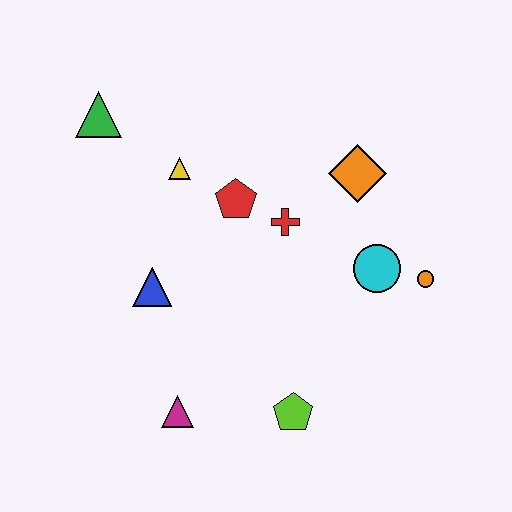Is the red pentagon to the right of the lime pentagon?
No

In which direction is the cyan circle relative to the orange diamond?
The cyan circle is below the orange diamond.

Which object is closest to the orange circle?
The cyan circle is closest to the orange circle.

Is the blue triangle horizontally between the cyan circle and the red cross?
No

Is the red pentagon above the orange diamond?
No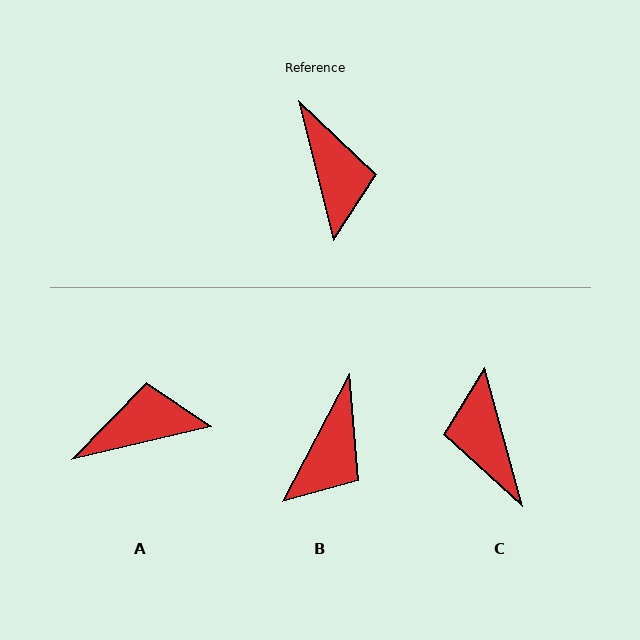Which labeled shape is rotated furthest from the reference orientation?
C, about 179 degrees away.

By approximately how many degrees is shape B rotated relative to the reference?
Approximately 41 degrees clockwise.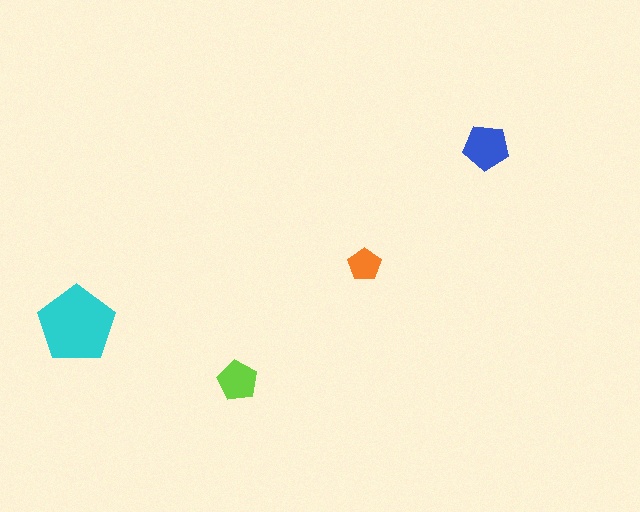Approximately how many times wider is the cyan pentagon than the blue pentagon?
About 1.5 times wider.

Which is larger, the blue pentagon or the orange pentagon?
The blue one.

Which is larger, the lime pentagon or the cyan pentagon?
The cyan one.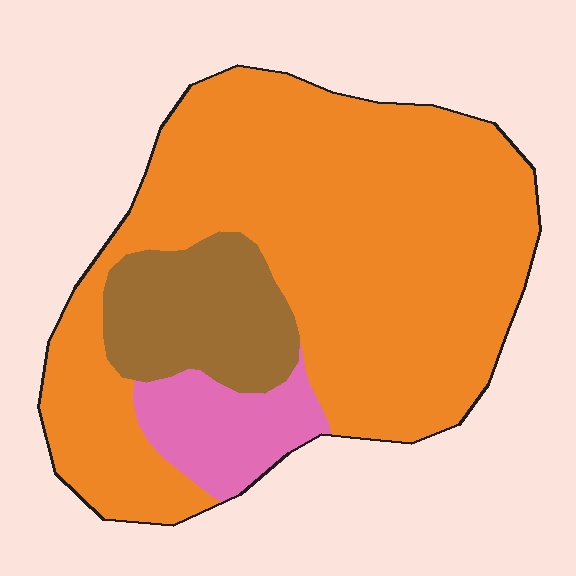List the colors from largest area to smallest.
From largest to smallest: orange, brown, pink.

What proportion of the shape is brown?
Brown covers roughly 15% of the shape.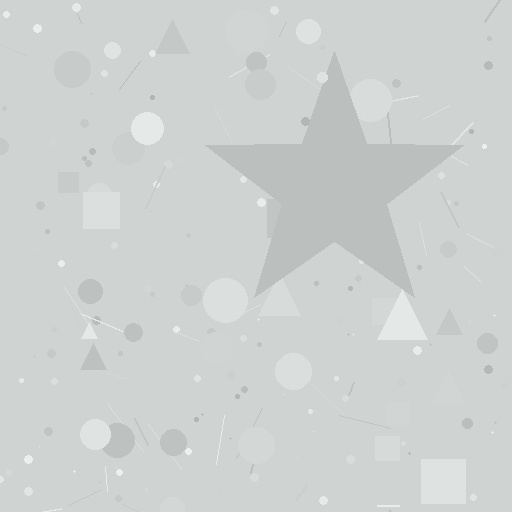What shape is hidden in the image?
A star is hidden in the image.